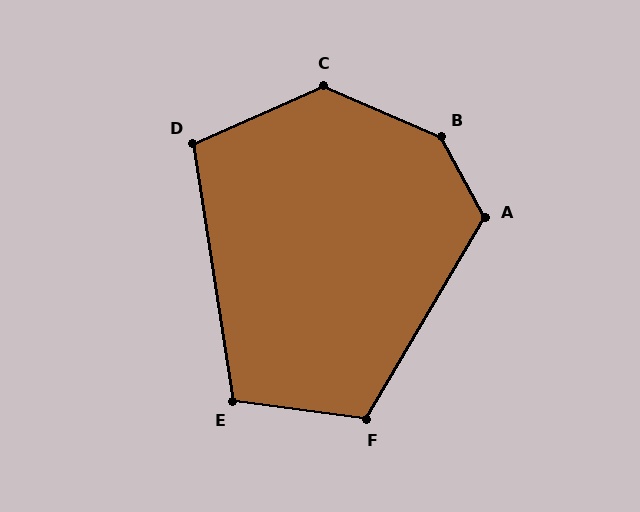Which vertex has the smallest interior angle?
D, at approximately 105 degrees.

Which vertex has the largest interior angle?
B, at approximately 142 degrees.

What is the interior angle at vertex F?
Approximately 113 degrees (obtuse).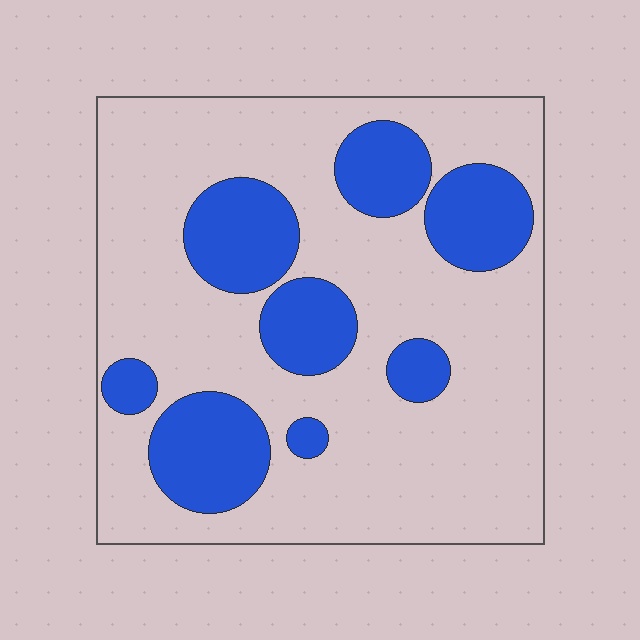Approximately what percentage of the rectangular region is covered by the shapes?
Approximately 25%.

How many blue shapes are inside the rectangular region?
8.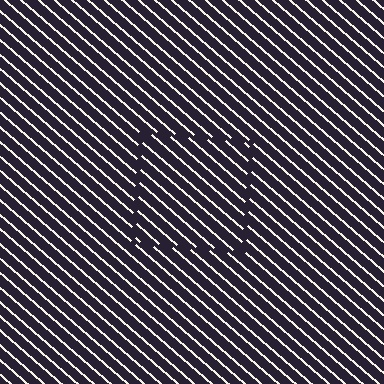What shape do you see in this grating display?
An illusory square. The interior of the shape contains the same grating, shifted by half a period — the contour is defined by the phase discontinuity where line-ends from the inner and outer gratings abut.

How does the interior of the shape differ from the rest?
The interior of the shape contains the same grating, shifted by half a period — the contour is defined by the phase discontinuity where line-ends from the inner and outer gratings abut.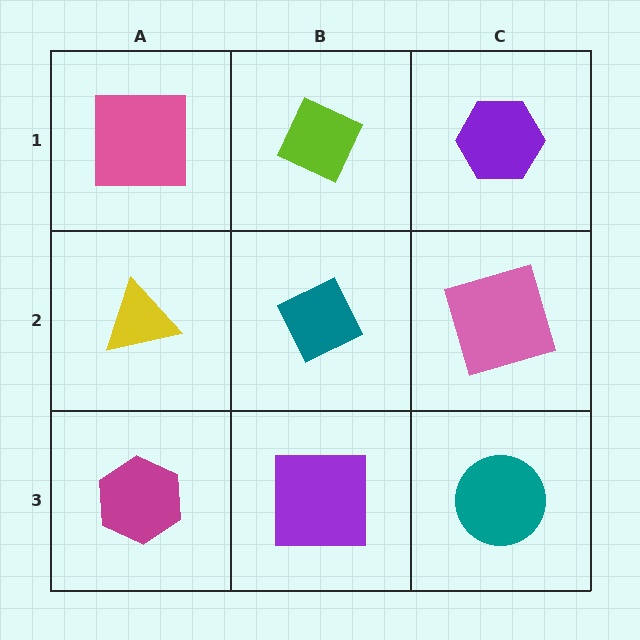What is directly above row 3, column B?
A teal diamond.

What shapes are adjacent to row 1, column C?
A pink square (row 2, column C), a lime diamond (row 1, column B).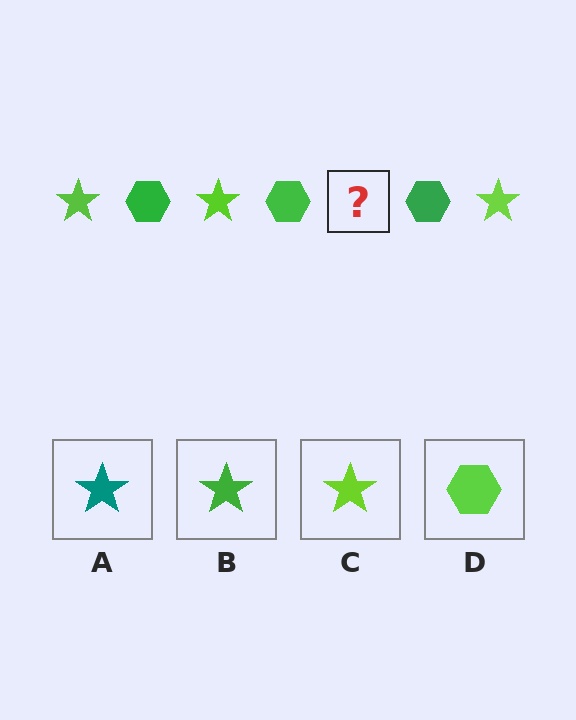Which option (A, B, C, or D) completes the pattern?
C.